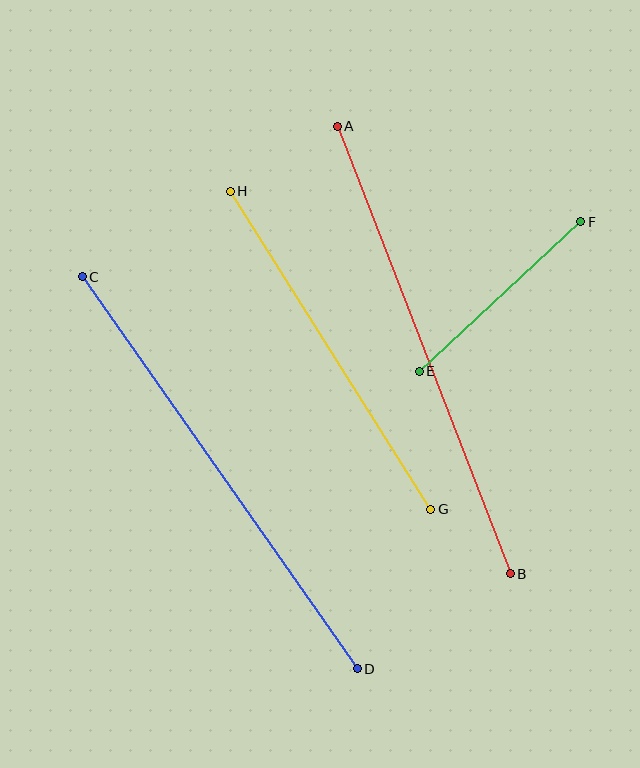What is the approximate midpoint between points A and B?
The midpoint is at approximately (424, 350) pixels.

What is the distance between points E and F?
The distance is approximately 220 pixels.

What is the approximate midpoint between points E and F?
The midpoint is at approximately (500, 297) pixels.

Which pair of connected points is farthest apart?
Points A and B are farthest apart.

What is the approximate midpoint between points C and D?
The midpoint is at approximately (220, 473) pixels.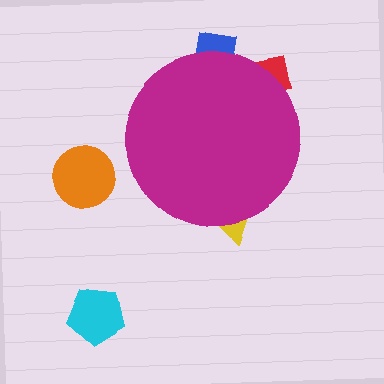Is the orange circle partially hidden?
No, the orange circle is fully visible.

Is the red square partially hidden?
Yes, the red square is partially hidden behind the magenta circle.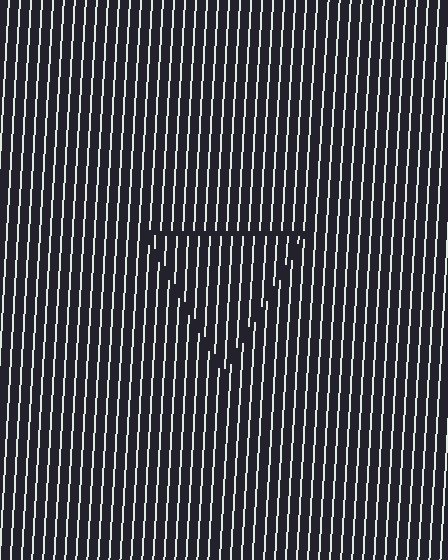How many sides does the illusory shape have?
3 sides — the line-ends trace a triangle.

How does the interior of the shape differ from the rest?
The interior of the shape contains the same grating, shifted by half a period — the contour is defined by the phase discontinuity where line-ends from the inner and outer gratings abut.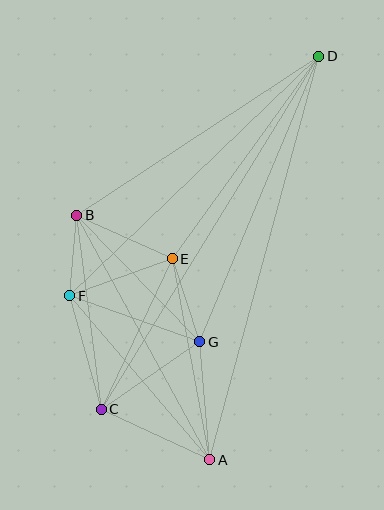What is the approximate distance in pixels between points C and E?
The distance between C and E is approximately 166 pixels.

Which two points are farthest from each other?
Points A and D are farthest from each other.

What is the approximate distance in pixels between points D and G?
The distance between D and G is approximately 310 pixels.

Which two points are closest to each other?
Points B and F are closest to each other.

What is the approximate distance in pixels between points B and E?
The distance between B and E is approximately 105 pixels.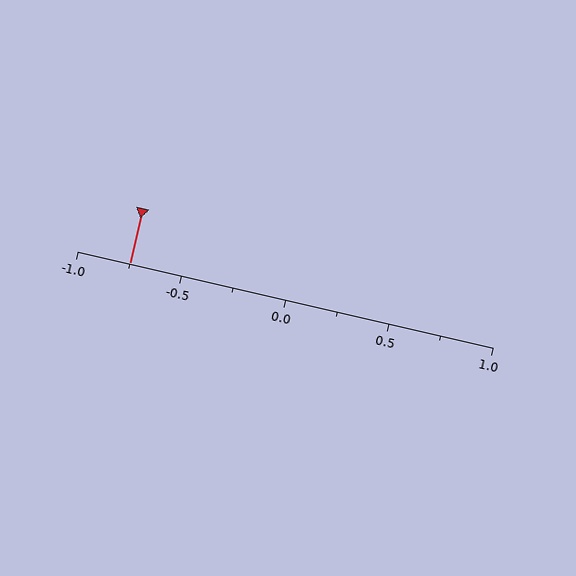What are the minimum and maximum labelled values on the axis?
The axis runs from -1.0 to 1.0.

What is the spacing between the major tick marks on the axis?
The major ticks are spaced 0.5 apart.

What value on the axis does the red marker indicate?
The marker indicates approximately -0.75.